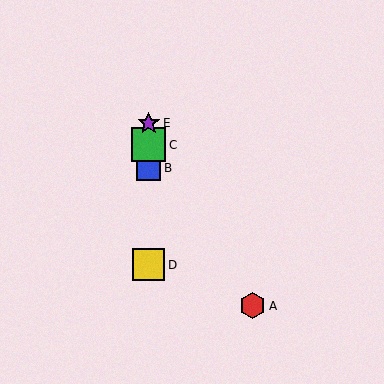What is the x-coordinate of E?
Object E is at x≈149.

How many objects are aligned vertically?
4 objects (B, C, D, E) are aligned vertically.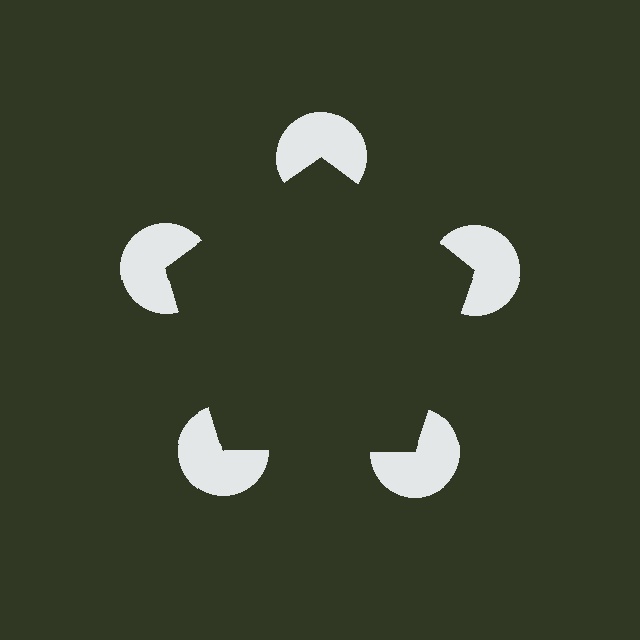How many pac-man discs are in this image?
There are 5 — one at each vertex of the illusory pentagon.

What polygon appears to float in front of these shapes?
An illusory pentagon — its edges are inferred from the aligned wedge cuts in the pac-man discs, not physically drawn.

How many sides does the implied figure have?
5 sides.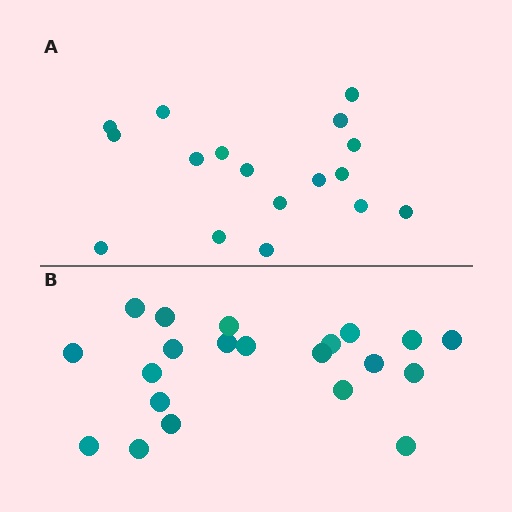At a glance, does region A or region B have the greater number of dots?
Region B (the bottom region) has more dots.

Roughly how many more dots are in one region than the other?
Region B has about 4 more dots than region A.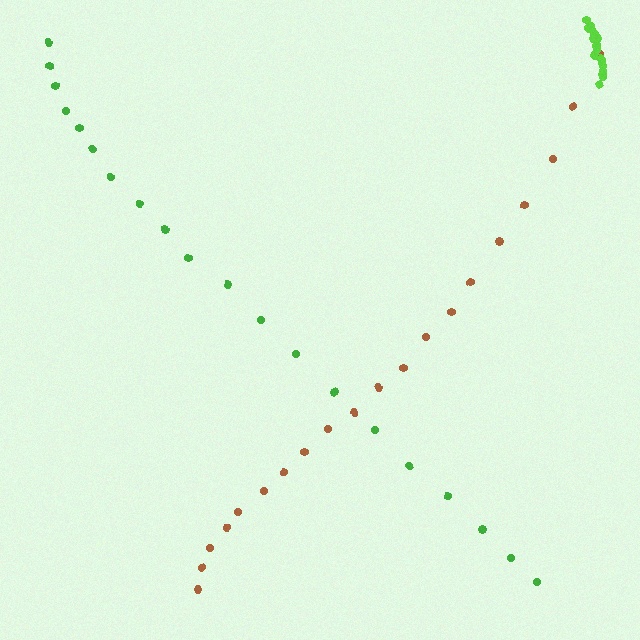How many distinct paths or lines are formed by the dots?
There are 3 distinct paths.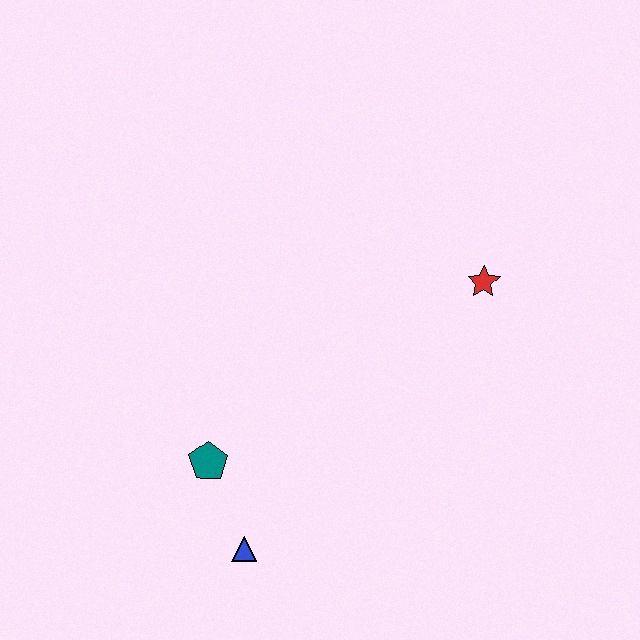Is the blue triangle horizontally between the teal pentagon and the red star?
Yes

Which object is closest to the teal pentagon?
The blue triangle is closest to the teal pentagon.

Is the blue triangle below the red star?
Yes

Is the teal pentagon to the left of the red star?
Yes